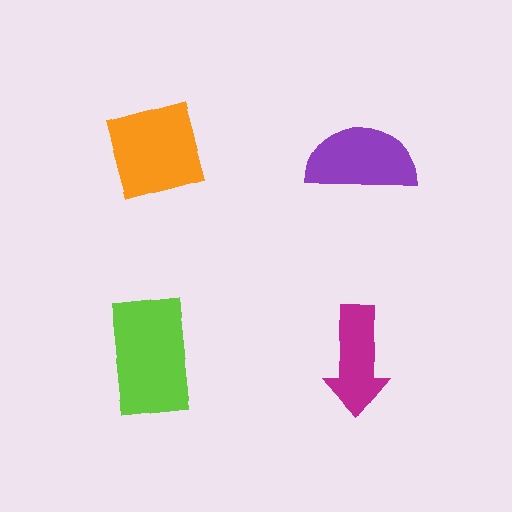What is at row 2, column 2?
A magenta arrow.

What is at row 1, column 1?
An orange square.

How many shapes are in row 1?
2 shapes.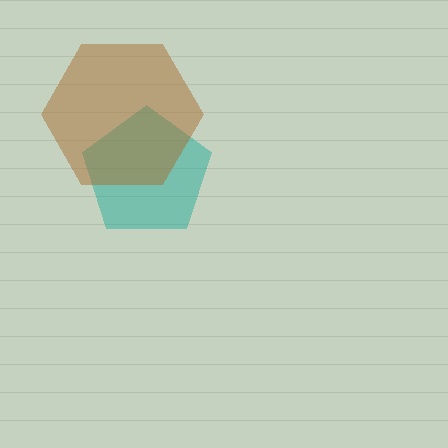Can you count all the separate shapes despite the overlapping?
Yes, there are 2 separate shapes.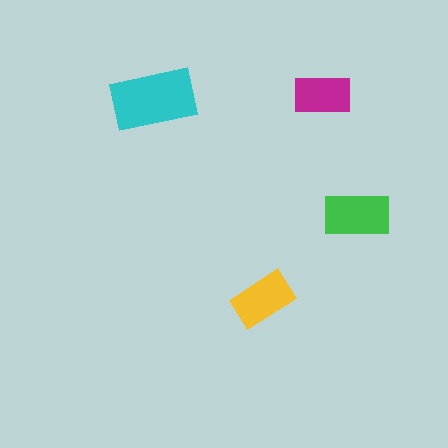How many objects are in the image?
There are 4 objects in the image.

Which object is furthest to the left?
The cyan rectangle is leftmost.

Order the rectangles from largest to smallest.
the cyan one, the green one, the yellow one, the magenta one.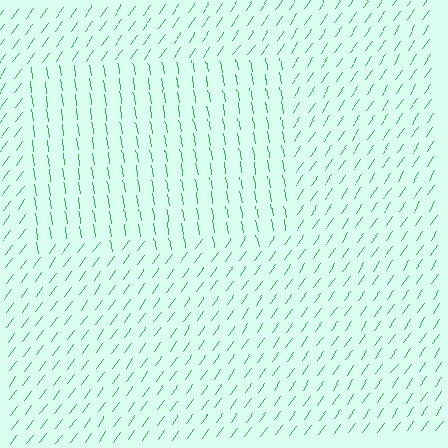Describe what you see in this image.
The image is filled with small green line segments. A rectangle region in the image has lines oriented differently from the surrounding lines, creating a visible texture boundary.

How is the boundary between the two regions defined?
The boundary is defined purely by a change in line orientation (approximately 45 degrees difference). All lines are the same color and thickness.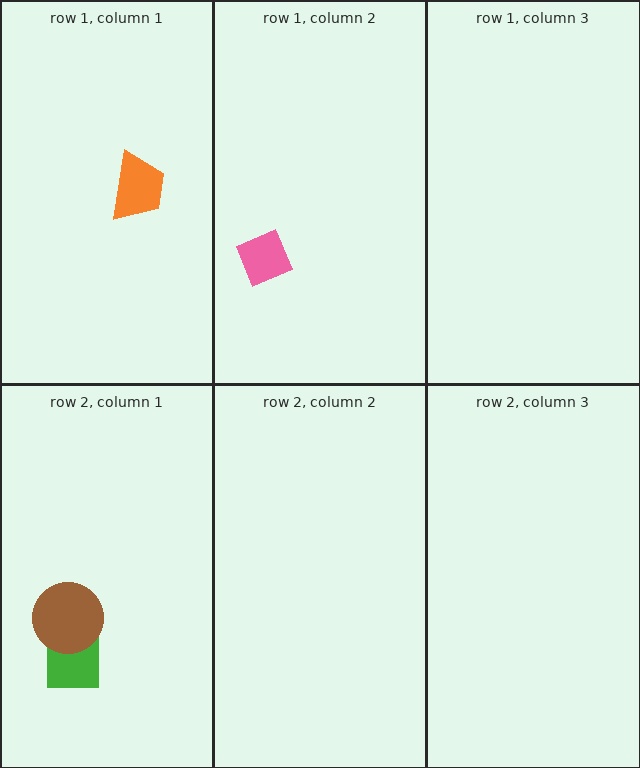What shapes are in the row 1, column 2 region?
The pink diamond.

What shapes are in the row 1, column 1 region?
The orange trapezoid.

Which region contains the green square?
The row 2, column 1 region.